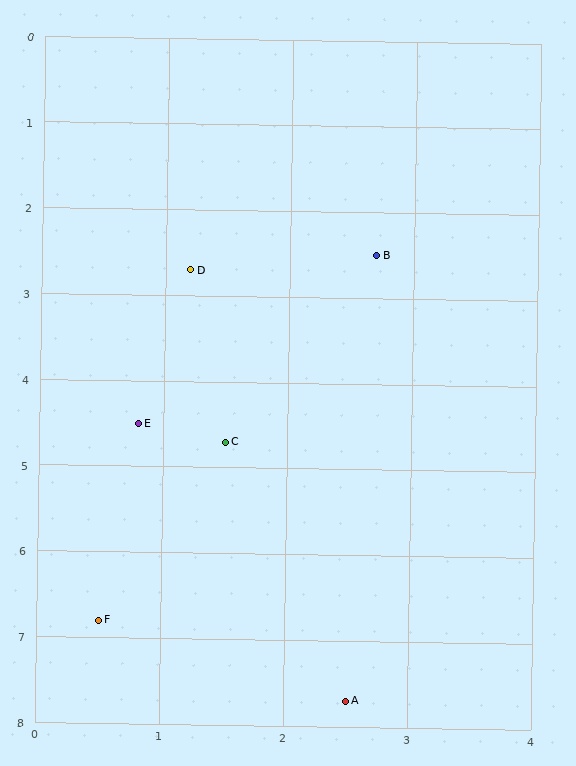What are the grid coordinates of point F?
Point F is at approximately (0.5, 6.8).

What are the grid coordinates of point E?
Point E is at approximately (0.8, 4.5).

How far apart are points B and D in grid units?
Points B and D are about 1.5 grid units apart.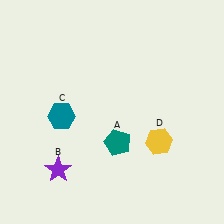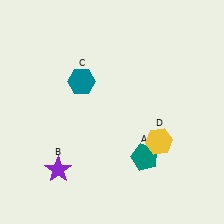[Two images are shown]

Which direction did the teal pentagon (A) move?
The teal pentagon (A) moved right.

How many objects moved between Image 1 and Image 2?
2 objects moved between the two images.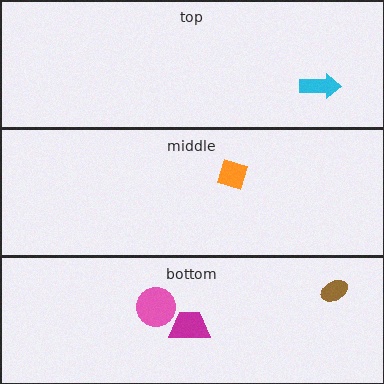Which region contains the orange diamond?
The middle region.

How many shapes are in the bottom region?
3.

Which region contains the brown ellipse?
The bottom region.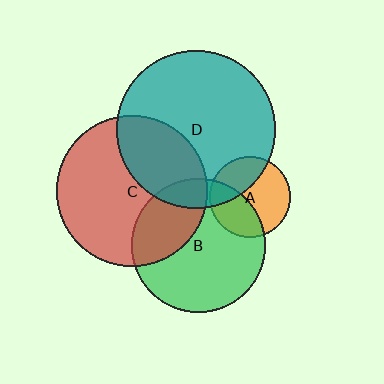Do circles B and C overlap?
Yes.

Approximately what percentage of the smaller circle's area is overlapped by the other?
Approximately 30%.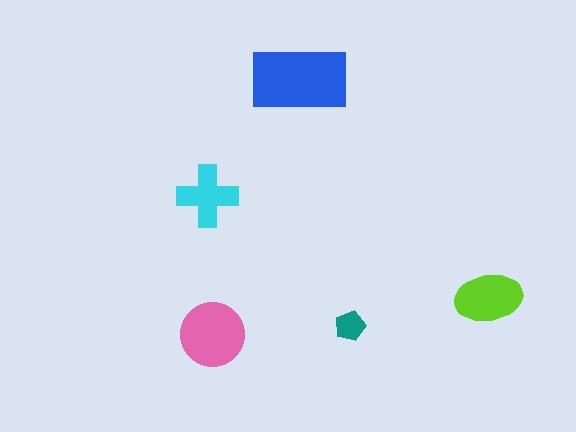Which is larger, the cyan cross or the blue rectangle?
The blue rectangle.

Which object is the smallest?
The teal pentagon.